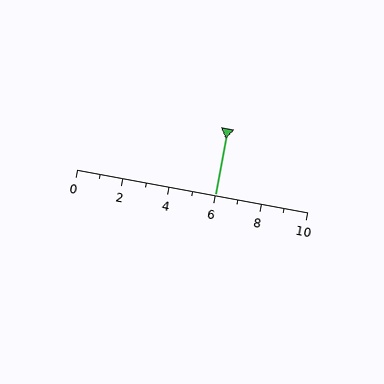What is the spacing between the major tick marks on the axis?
The major ticks are spaced 2 apart.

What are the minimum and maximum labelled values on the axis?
The axis runs from 0 to 10.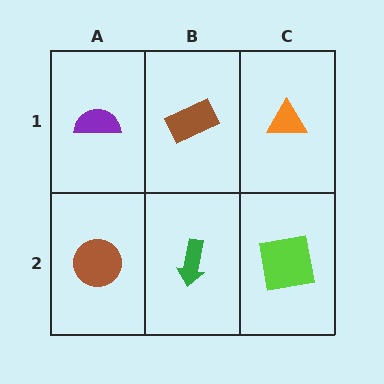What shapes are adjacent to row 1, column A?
A brown circle (row 2, column A), a brown rectangle (row 1, column B).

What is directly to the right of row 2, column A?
A green arrow.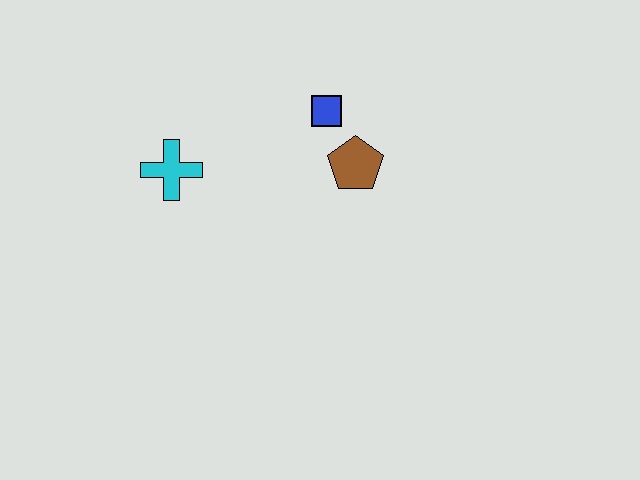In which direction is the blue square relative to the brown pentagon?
The blue square is above the brown pentagon.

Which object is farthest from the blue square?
The cyan cross is farthest from the blue square.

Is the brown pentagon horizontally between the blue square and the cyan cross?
No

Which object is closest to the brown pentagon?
The blue square is closest to the brown pentagon.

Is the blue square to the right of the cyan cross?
Yes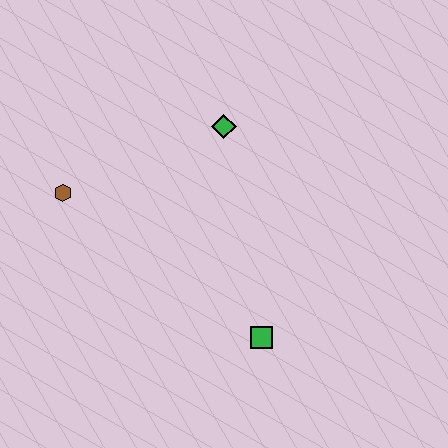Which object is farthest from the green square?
The brown hexagon is farthest from the green square.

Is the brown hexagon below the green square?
No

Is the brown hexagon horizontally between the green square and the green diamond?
No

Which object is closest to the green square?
The green diamond is closest to the green square.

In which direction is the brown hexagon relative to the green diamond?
The brown hexagon is to the left of the green diamond.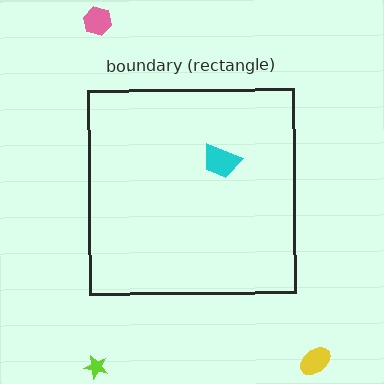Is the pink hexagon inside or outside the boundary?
Outside.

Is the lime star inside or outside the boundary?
Outside.